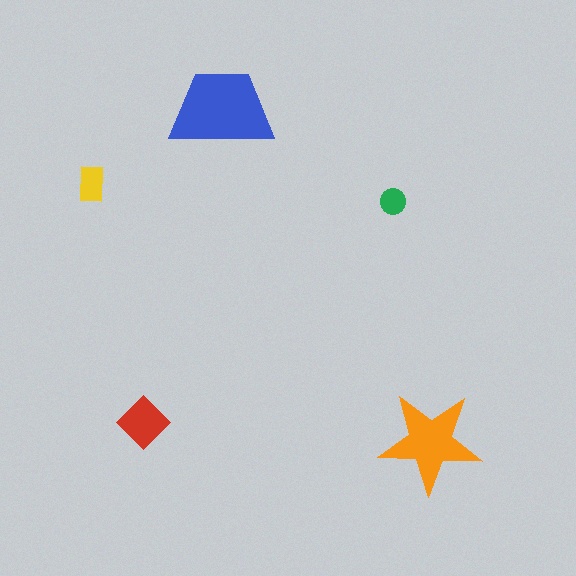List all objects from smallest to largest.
The green circle, the yellow rectangle, the red diamond, the orange star, the blue trapezoid.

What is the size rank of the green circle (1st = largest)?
5th.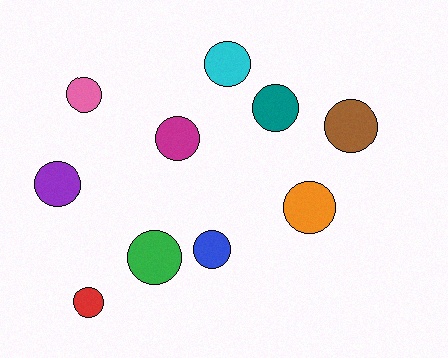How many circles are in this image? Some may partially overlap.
There are 10 circles.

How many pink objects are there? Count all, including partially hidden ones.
There is 1 pink object.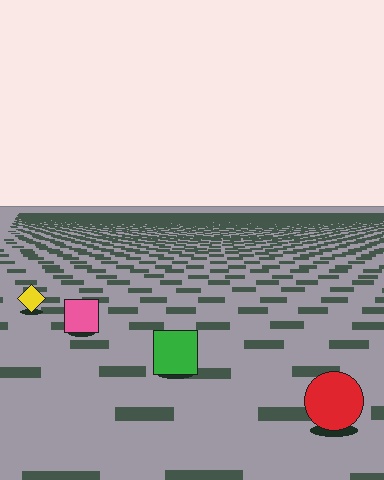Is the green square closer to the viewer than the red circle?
No. The red circle is closer — you can tell from the texture gradient: the ground texture is coarser near it.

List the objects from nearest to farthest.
From nearest to farthest: the red circle, the green square, the pink square, the yellow diamond.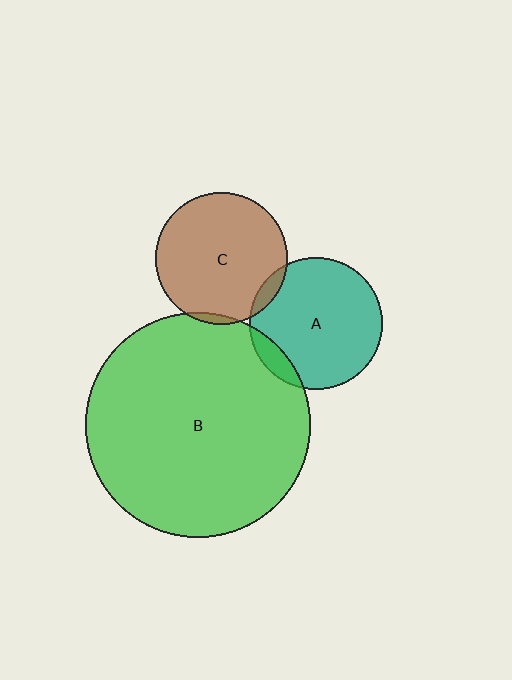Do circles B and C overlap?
Yes.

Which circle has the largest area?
Circle B (green).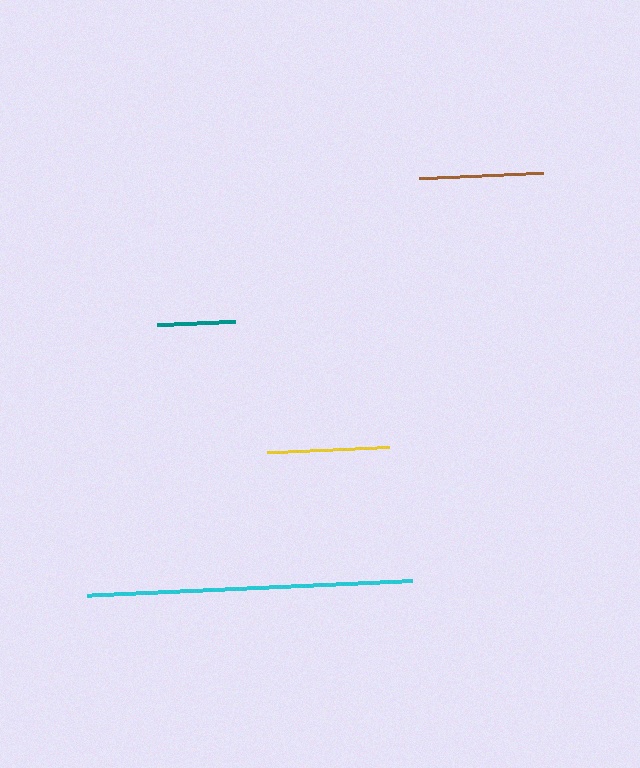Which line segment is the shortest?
The teal line is the shortest at approximately 78 pixels.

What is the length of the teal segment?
The teal segment is approximately 78 pixels long.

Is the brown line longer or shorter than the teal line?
The brown line is longer than the teal line.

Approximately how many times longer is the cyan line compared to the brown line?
The cyan line is approximately 2.6 times the length of the brown line.